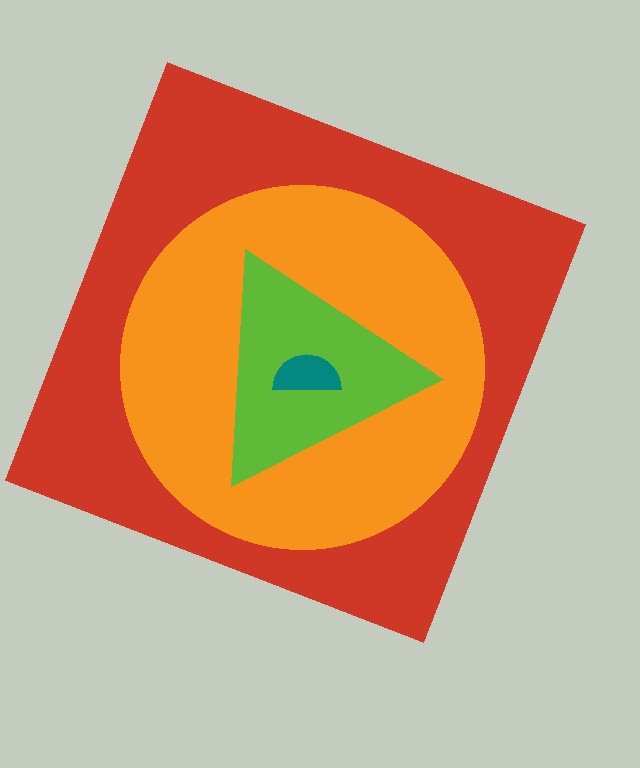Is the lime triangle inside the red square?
Yes.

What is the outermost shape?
The red square.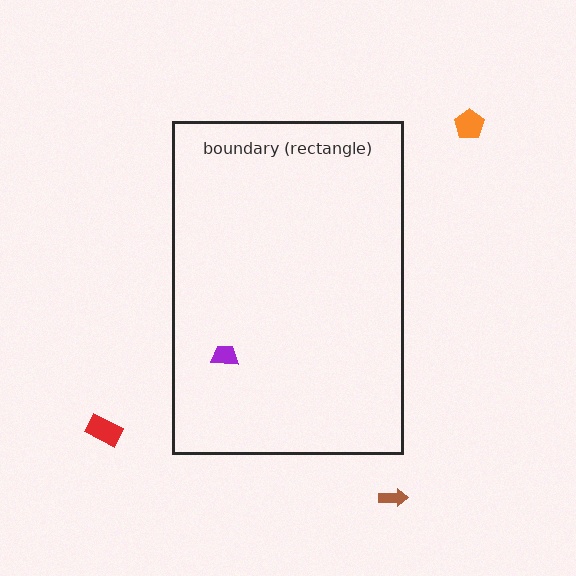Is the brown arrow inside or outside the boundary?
Outside.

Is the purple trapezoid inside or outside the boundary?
Inside.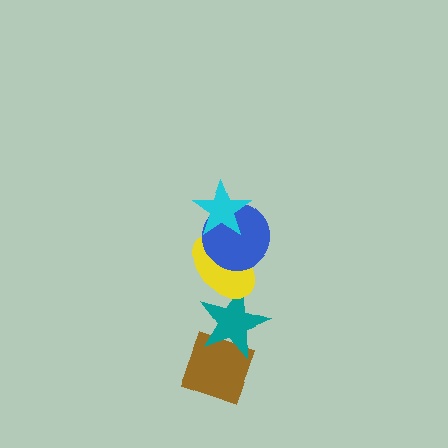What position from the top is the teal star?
The teal star is 4th from the top.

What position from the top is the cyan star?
The cyan star is 1st from the top.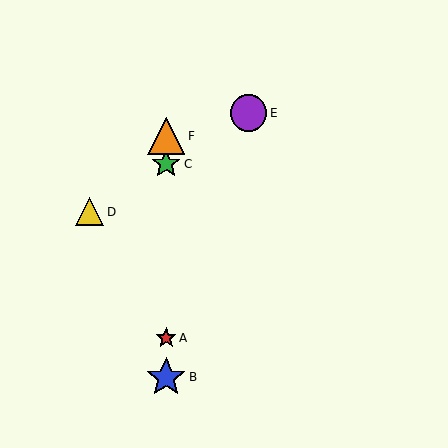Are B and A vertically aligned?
Yes, both are at x≈166.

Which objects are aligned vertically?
Objects A, B, C, F are aligned vertically.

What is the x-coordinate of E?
Object E is at x≈248.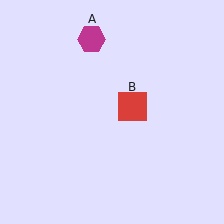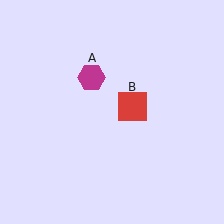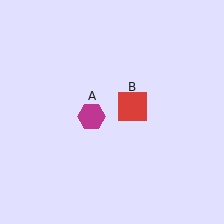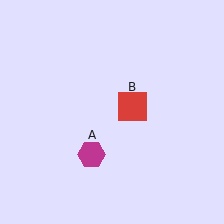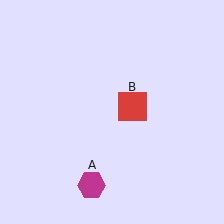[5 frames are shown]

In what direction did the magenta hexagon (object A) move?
The magenta hexagon (object A) moved down.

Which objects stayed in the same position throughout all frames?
Red square (object B) remained stationary.